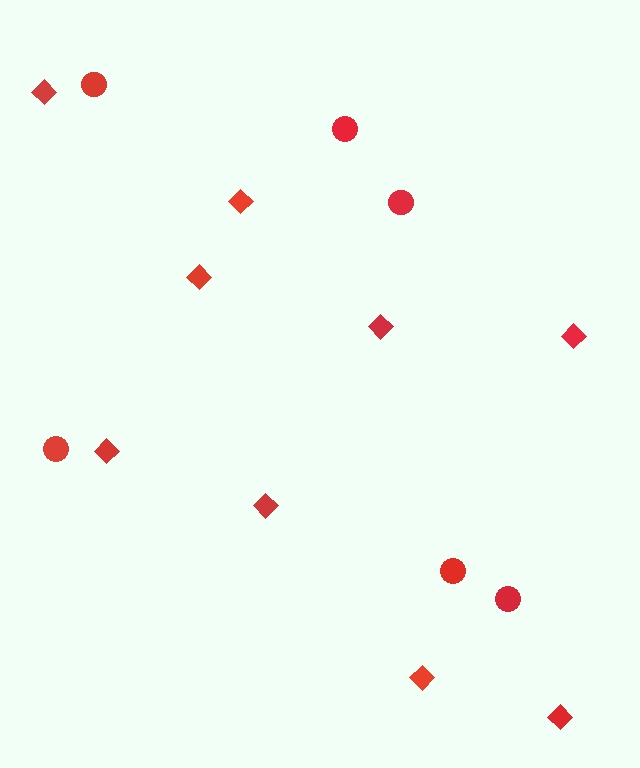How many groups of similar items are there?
There are 2 groups: one group of diamonds (9) and one group of circles (6).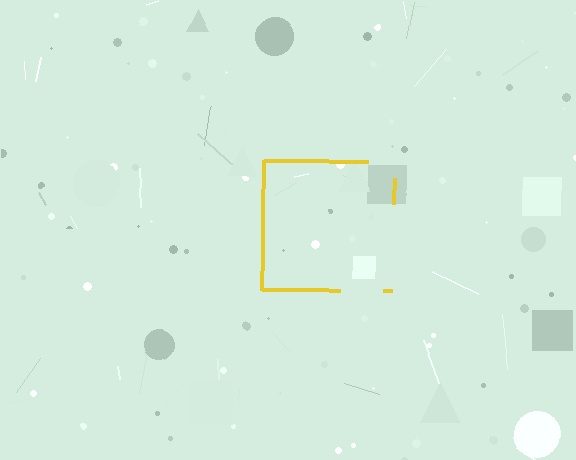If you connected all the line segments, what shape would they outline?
They would outline a square.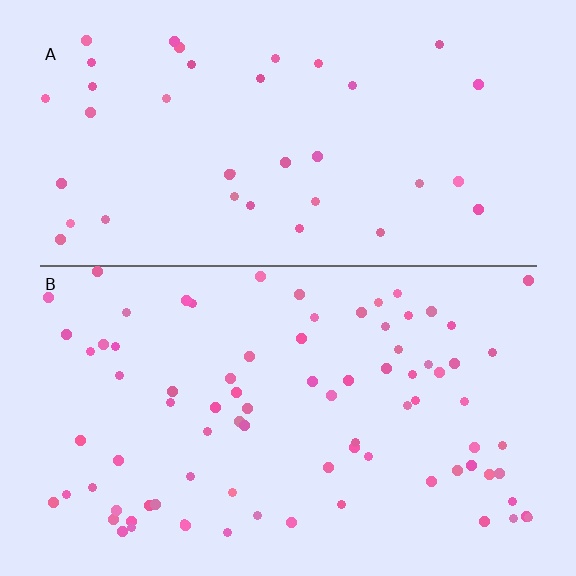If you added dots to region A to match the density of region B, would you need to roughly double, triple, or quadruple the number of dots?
Approximately double.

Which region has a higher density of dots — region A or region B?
B (the bottom).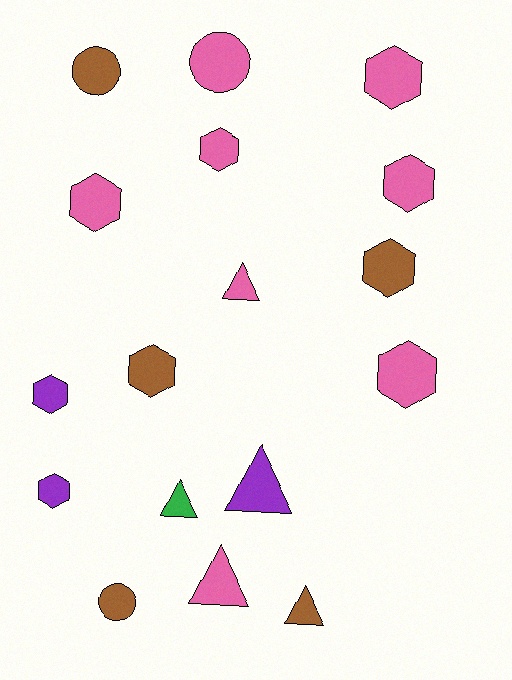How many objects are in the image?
There are 17 objects.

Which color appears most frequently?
Pink, with 8 objects.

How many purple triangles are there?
There is 1 purple triangle.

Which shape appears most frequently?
Hexagon, with 9 objects.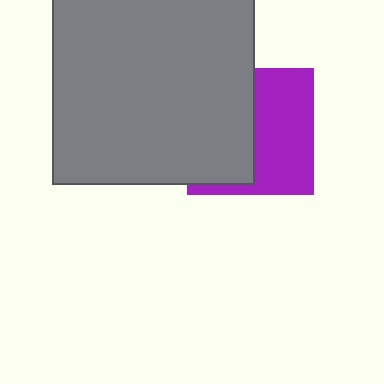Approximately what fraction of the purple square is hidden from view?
Roughly 50% of the purple square is hidden behind the gray square.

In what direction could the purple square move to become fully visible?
The purple square could move right. That would shift it out from behind the gray square entirely.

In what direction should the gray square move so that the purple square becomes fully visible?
The gray square should move left. That is the shortest direction to clear the overlap and leave the purple square fully visible.